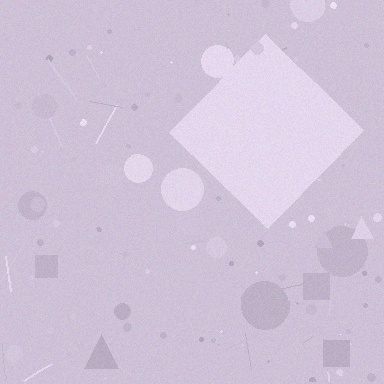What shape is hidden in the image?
A diamond is hidden in the image.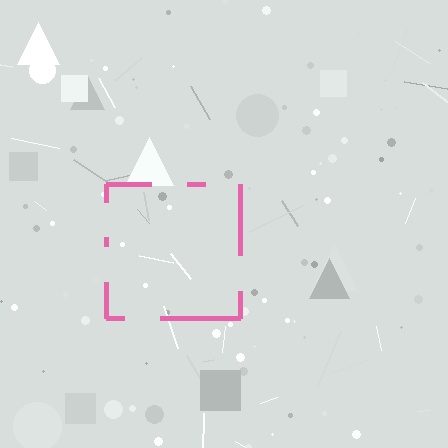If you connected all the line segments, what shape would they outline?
They would outline a square.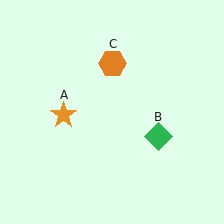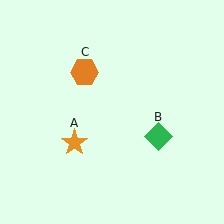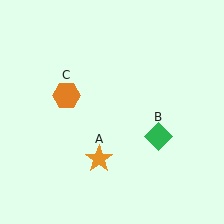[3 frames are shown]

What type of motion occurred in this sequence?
The orange star (object A), orange hexagon (object C) rotated counterclockwise around the center of the scene.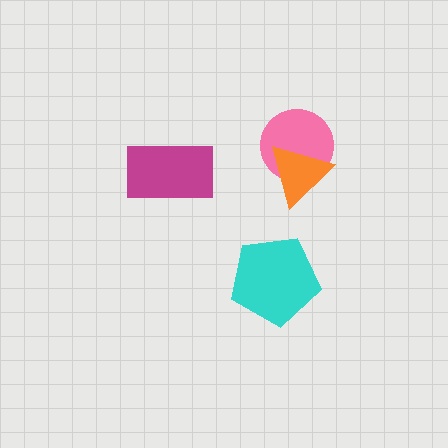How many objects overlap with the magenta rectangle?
0 objects overlap with the magenta rectangle.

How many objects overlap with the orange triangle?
1 object overlaps with the orange triangle.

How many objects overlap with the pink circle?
1 object overlaps with the pink circle.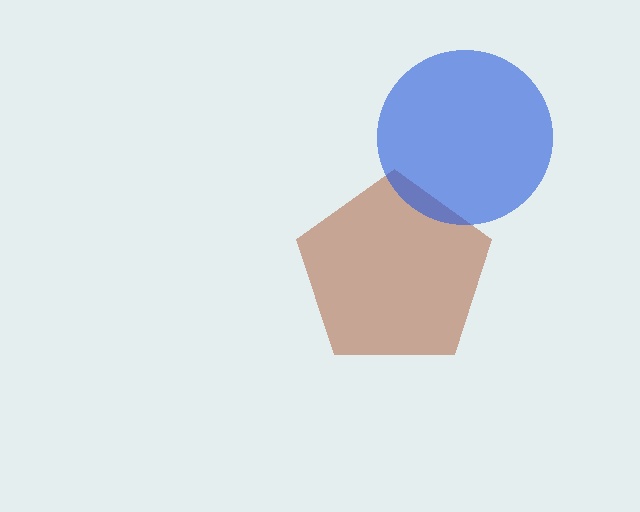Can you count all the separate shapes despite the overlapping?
Yes, there are 2 separate shapes.